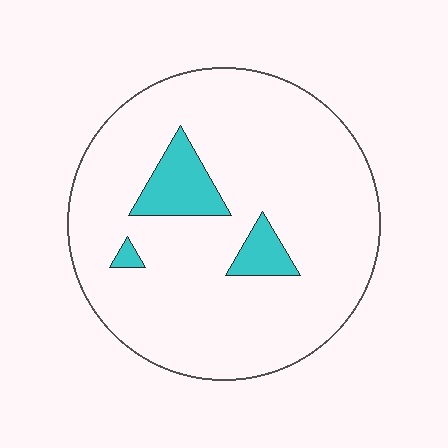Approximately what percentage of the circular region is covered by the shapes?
Approximately 10%.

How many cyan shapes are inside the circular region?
3.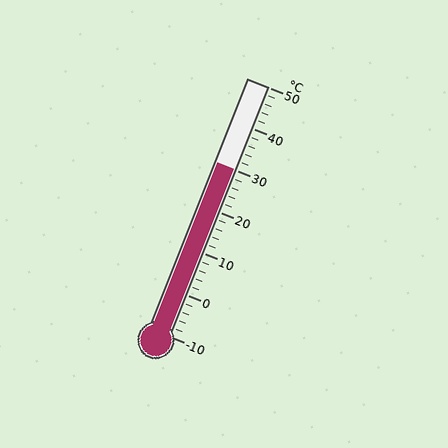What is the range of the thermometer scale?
The thermometer scale ranges from -10°C to 50°C.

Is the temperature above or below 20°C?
The temperature is above 20°C.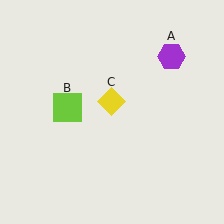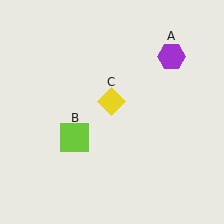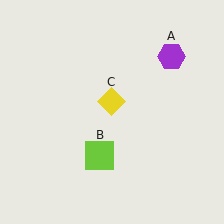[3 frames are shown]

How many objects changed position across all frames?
1 object changed position: lime square (object B).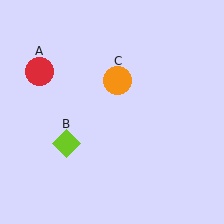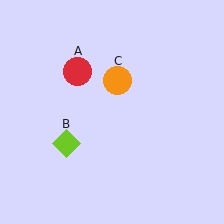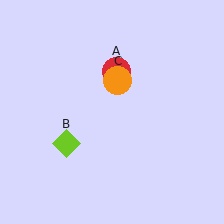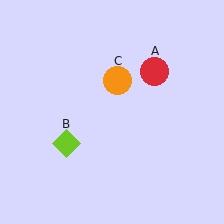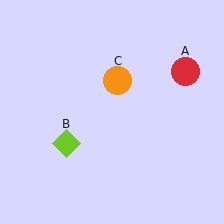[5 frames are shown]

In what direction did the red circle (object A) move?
The red circle (object A) moved right.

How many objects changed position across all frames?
1 object changed position: red circle (object A).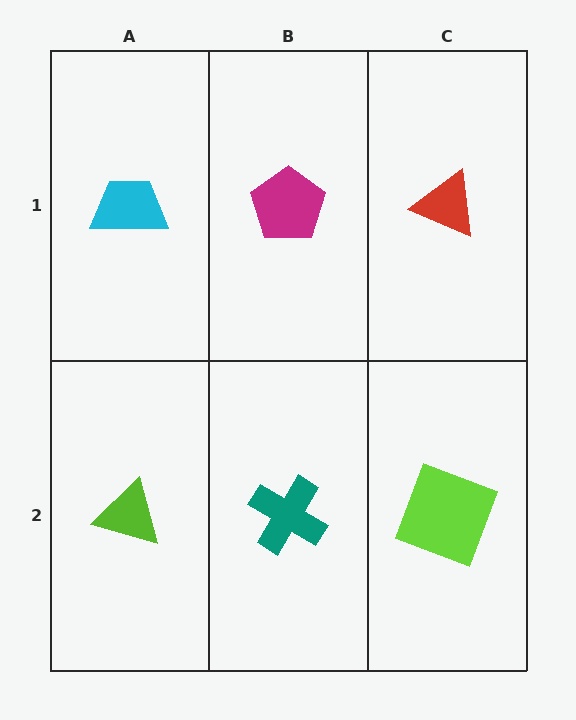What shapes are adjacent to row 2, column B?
A magenta pentagon (row 1, column B), a lime triangle (row 2, column A), a lime square (row 2, column C).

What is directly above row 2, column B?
A magenta pentagon.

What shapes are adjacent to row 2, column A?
A cyan trapezoid (row 1, column A), a teal cross (row 2, column B).